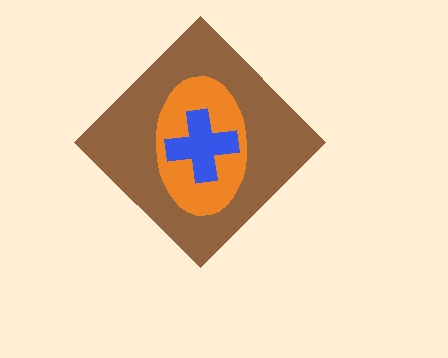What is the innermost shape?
The blue cross.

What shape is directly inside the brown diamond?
The orange ellipse.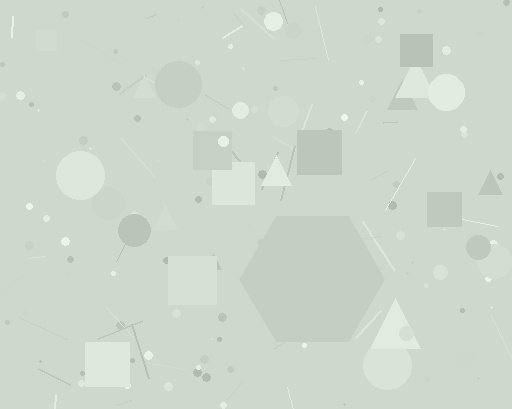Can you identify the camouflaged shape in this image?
The camouflaged shape is a hexagon.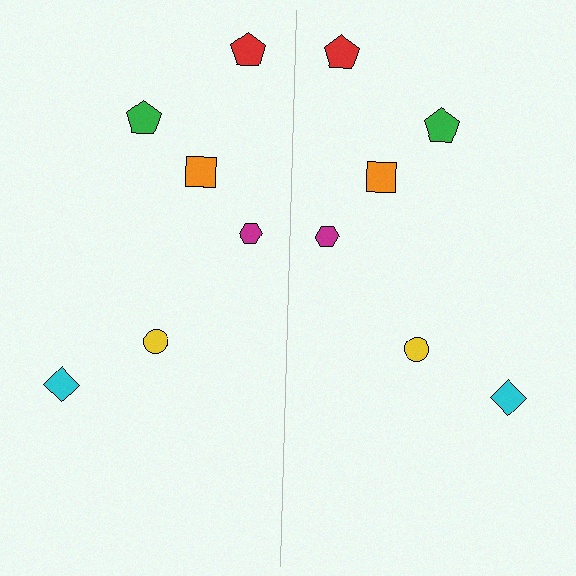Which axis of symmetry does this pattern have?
The pattern has a vertical axis of symmetry running through the center of the image.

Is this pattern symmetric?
Yes, this pattern has bilateral (reflection) symmetry.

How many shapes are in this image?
There are 12 shapes in this image.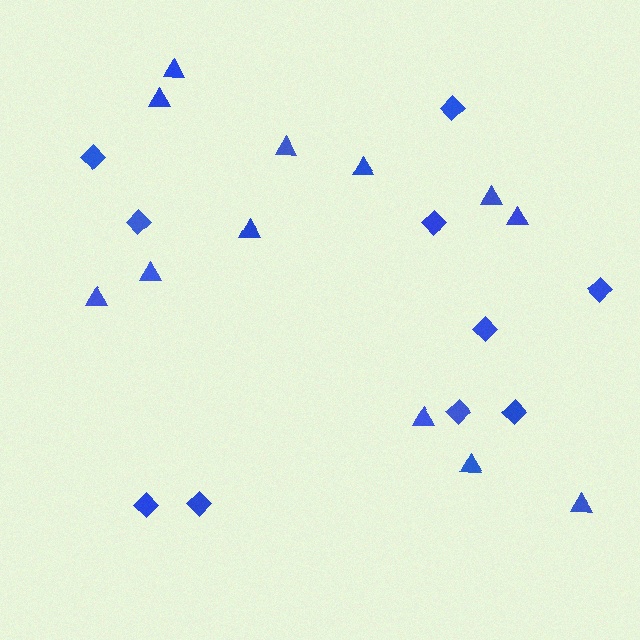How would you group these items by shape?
There are 2 groups: one group of diamonds (10) and one group of triangles (12).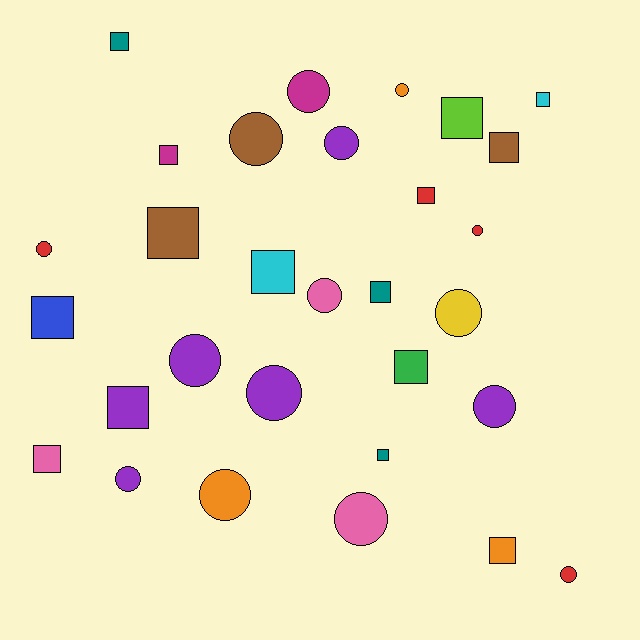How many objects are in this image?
There are 30 objects.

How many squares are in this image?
There are 15 squares.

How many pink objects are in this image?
There are 3 pink objects.